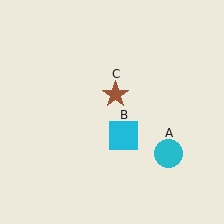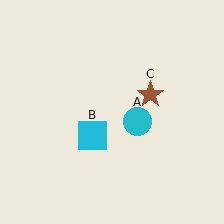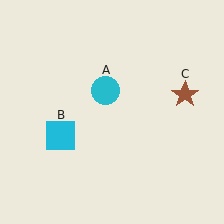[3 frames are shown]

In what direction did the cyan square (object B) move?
The cyan square (object B) moved left.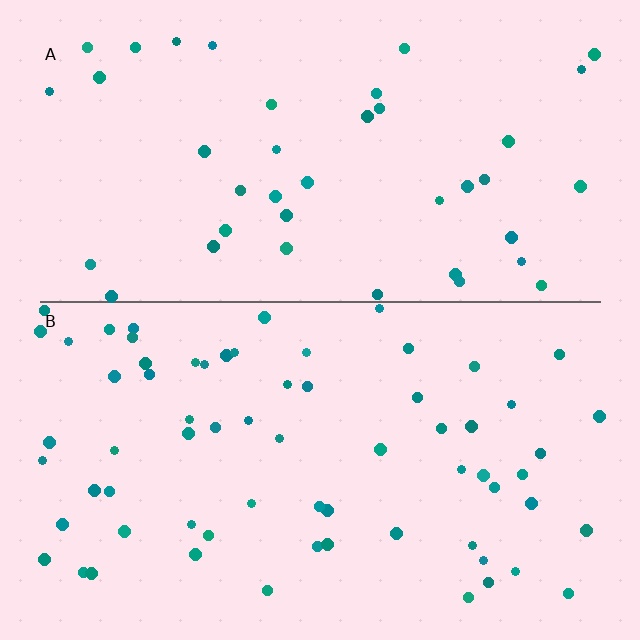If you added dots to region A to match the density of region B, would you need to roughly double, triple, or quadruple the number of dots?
Approximately double.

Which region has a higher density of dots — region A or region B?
B (the bottom).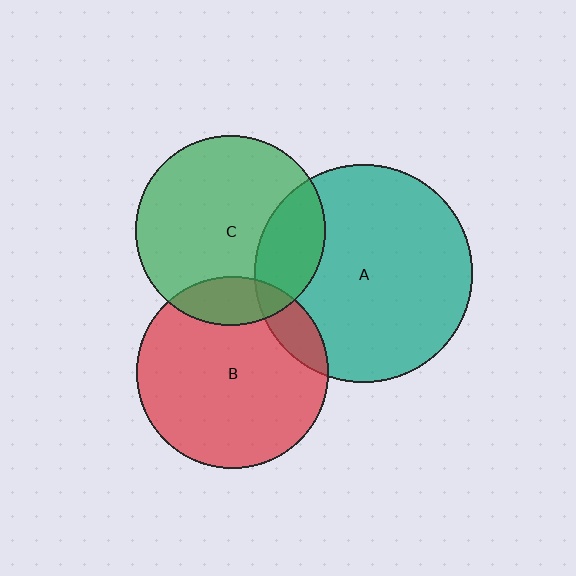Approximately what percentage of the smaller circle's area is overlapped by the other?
Approximately 15%.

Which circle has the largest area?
Circle A (teal).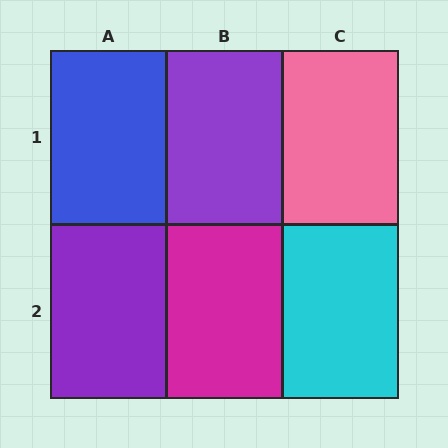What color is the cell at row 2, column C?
Cyan.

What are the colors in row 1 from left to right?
Blue, purple, pink.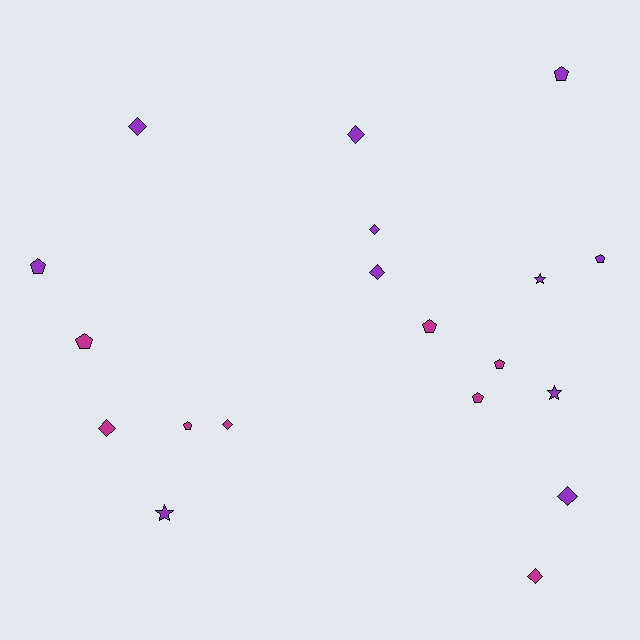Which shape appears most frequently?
Diamond, with 8 objects.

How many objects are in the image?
There are 19 objects.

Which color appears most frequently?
Purple, with 11 objects.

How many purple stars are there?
There are 3 purple stars.